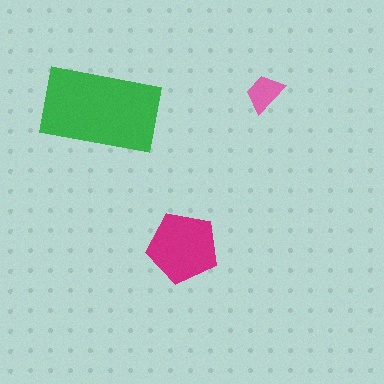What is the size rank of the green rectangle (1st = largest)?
1st.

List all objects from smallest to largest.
The pink trapezoid, the magenta pentagon, the green rectangle.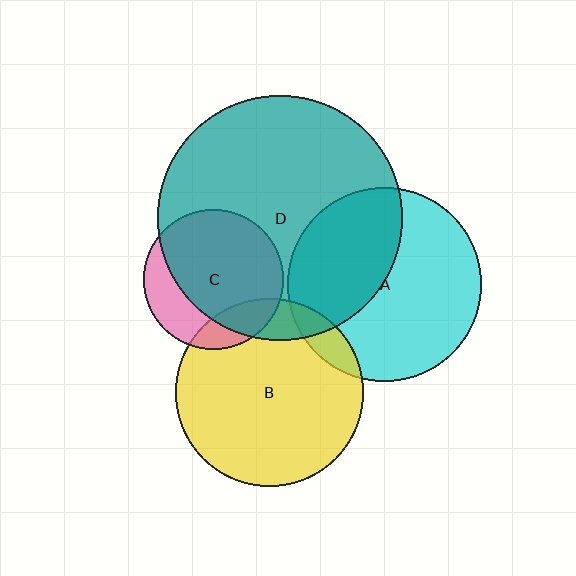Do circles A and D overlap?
Yes.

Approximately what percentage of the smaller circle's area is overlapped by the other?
Approximately 40%.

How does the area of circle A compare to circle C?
Approximately 1.9 times.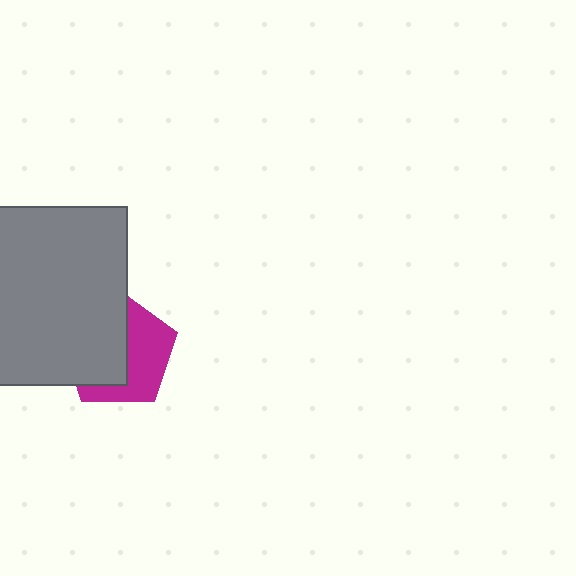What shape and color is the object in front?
The object in front is a gray square.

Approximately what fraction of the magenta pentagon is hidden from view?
Roughly 52% of the magenta pentagon is hidden behind the gray square.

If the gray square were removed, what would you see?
You would see the complete magenta pentagon.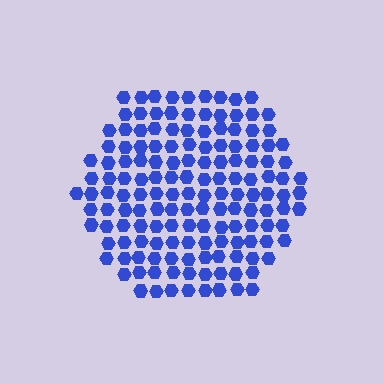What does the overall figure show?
The overall figure shows a hexagon.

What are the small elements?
The small elements are hexagons.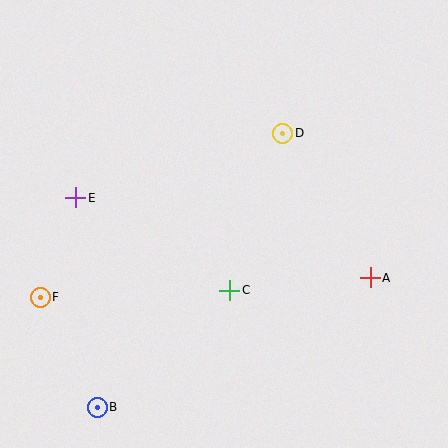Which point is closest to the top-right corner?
Point D is closest to the top-right corner.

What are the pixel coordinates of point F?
Point F is at (40, 297).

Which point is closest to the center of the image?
Point C at (230, 290) is closest to the center.